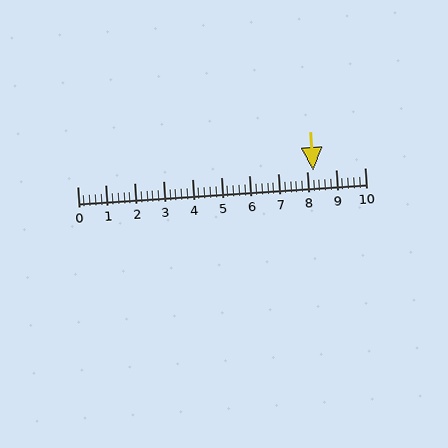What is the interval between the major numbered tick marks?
The major tick marks are spaced 1 units apart.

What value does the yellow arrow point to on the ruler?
The yellow arrow points to approximately 8.2.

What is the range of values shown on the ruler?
The ruler shows values from 0 to 10.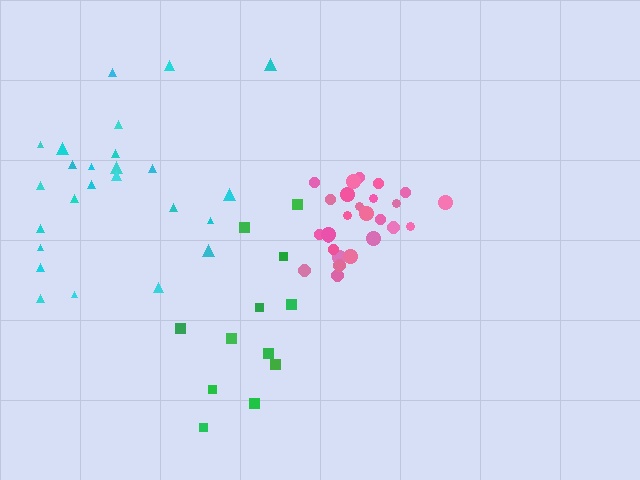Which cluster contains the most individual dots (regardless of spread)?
Pink (26).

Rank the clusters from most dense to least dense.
pink, cyan, green.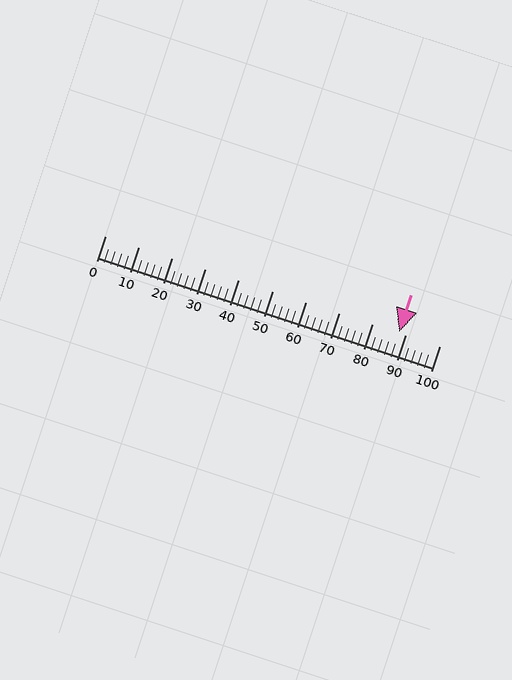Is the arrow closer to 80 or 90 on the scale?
The arrow is closer to 90.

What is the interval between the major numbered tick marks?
The major tick marks are spaced 10 units apart.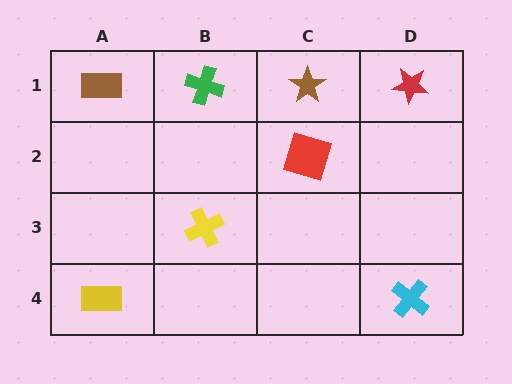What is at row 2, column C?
A red square.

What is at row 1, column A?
A brown rectangle.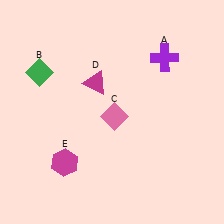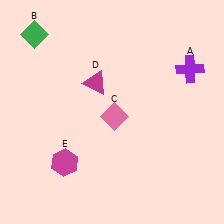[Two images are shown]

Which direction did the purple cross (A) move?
The purple cross (A) moved right.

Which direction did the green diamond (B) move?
The green diamond (B) moved up.